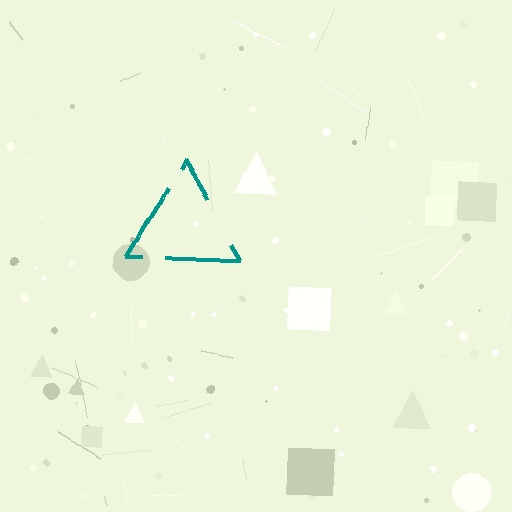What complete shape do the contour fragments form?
The contour fragments form a triangle.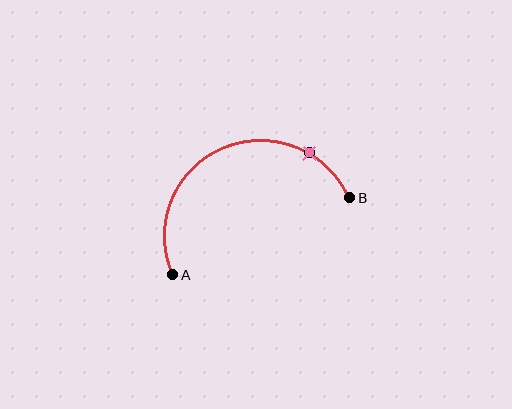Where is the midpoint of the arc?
The arc midpoint is the point on the curve farthest from the straight line joining A and B. It sits above that line.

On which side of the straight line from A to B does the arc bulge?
The arc bulges above the straight line connecting A and B.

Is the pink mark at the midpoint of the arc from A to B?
No. The pink mark lies on the arc but is closer to endpoint B. The arc midpoint would be at the point on the curve equidistant along the arc from both A and B.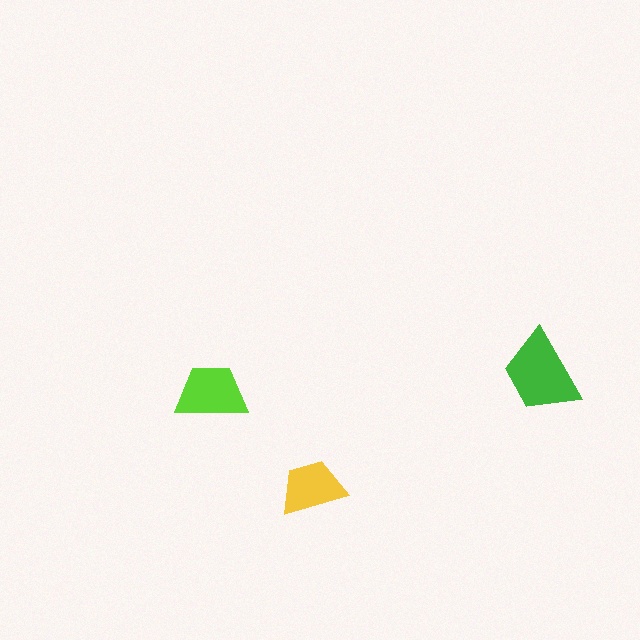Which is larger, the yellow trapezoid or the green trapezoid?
The green one.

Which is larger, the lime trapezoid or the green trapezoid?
The green one.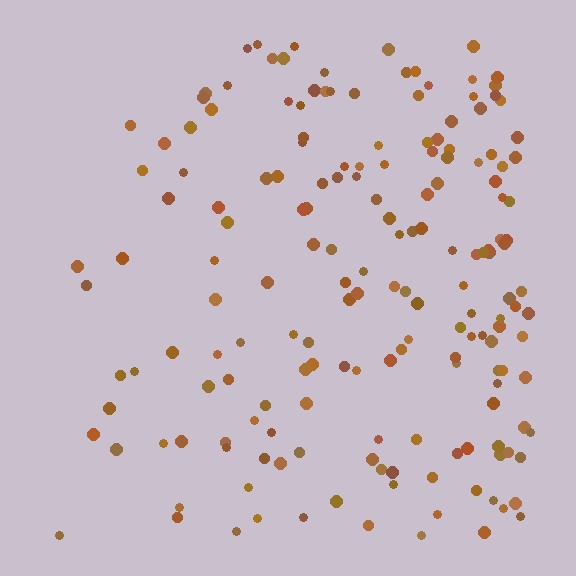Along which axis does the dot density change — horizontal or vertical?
Horizontal.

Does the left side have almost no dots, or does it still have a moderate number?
Still a moderate number, just noticeably fewer than the right.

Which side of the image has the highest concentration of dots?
The right.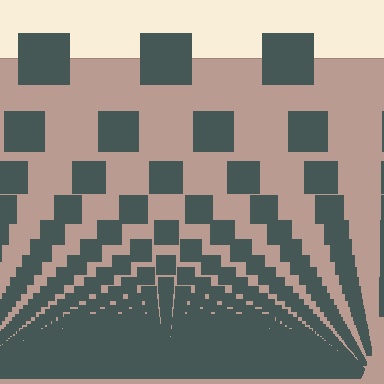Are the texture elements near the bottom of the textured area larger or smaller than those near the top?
Smaller. The gradient is inverted — elements near the bottom are smaller and denser.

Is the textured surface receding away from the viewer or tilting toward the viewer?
The surface appears to tilt toward the viewer. Texture elements get larger and sparser toward the top.